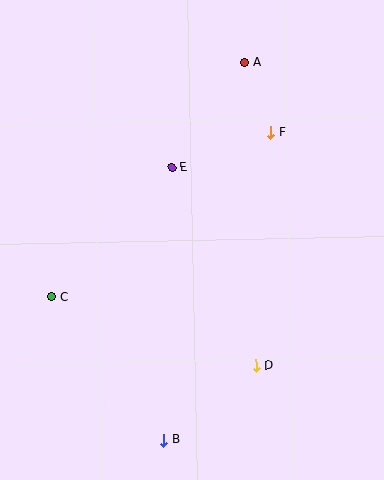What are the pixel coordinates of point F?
Point F is at (271, 133).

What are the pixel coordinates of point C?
Point C is at (52, 297).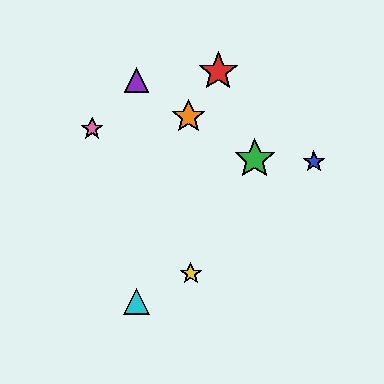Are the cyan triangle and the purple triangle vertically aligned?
Yes, both are at x≈137.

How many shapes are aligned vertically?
2 shapes (the purple triangle, the cyan triangle) are aligned vertically.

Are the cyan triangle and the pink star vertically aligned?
No, the cyan triangle is at x≈137 and the pink star is at x≈92.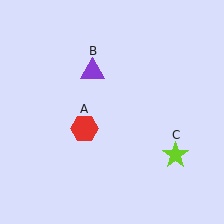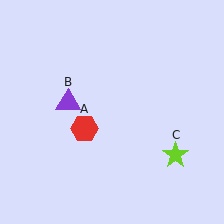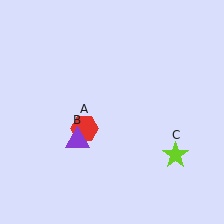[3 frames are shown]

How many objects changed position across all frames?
1 object changed position: purple triangle (object B).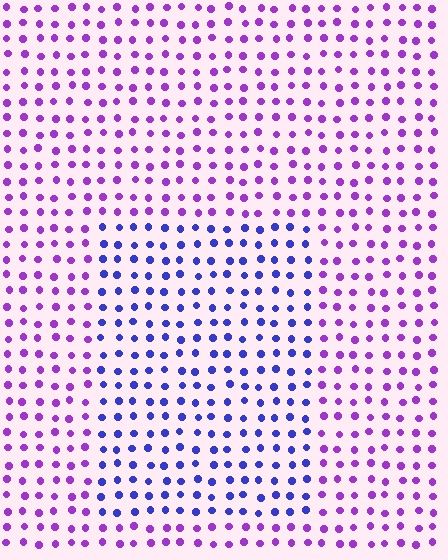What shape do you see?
I see a rectangle.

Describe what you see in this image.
The image is filled with small purple elements in a uniform arrangement. A rectangle-shaped region is visible where the elements are tinted to a slightly different hue, forming a subtle color boundary.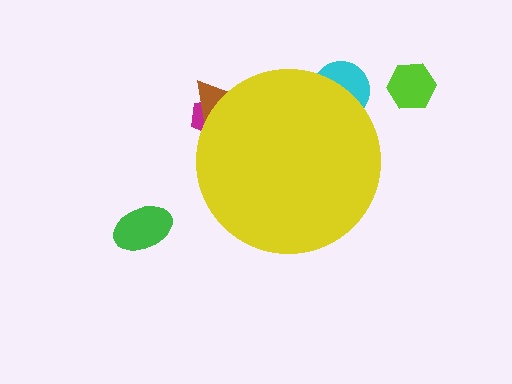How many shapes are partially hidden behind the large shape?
3 shapes are partially hidden.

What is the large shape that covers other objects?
A yellow circle.